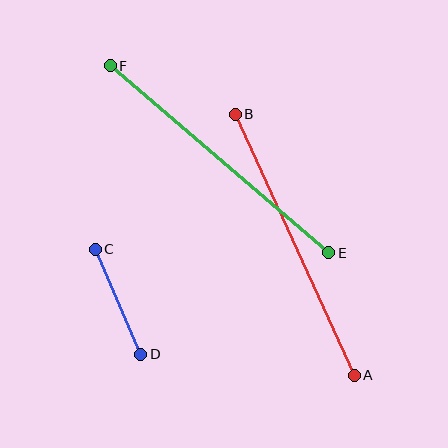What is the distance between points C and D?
The distance is approximately 115 pixels.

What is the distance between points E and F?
The distance is approximately 288 pixels.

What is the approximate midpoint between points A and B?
The midpoint is at approximately (295, 245) pixels.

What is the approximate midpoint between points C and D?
The midpoint is at approximately (118, 302) pixels.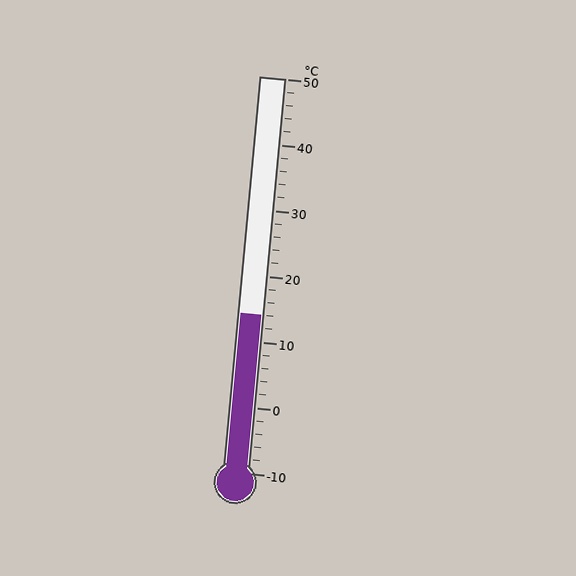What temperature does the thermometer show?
The thermometer shows approximately 14°C.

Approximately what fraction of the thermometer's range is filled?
The thermometer is filled to approximately 40% of its range.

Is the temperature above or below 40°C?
The temperature is below 40°C.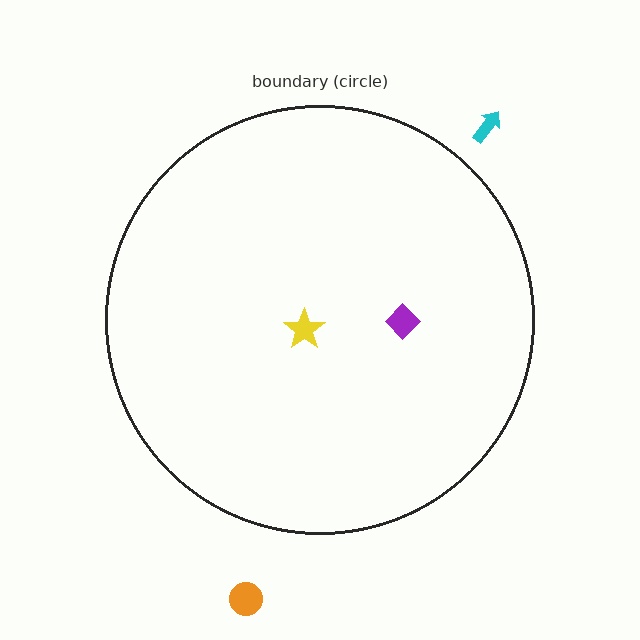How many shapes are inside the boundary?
2 inside, 2 outside.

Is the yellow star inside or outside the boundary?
Inside.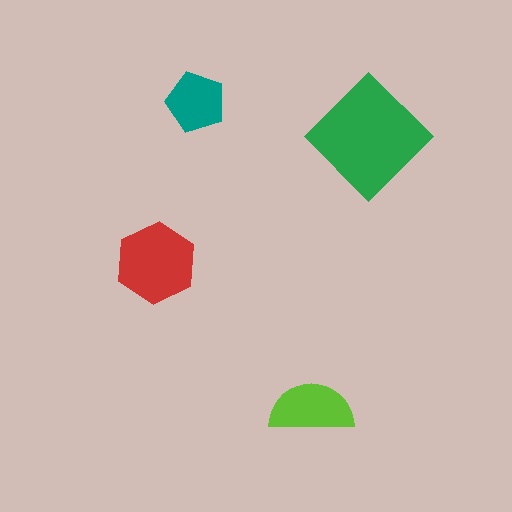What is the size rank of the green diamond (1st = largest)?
1st.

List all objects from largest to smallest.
The green diamond, the red hexagon, the lime semicircle, the teal pentagon.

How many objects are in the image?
There are 4 objects in the image.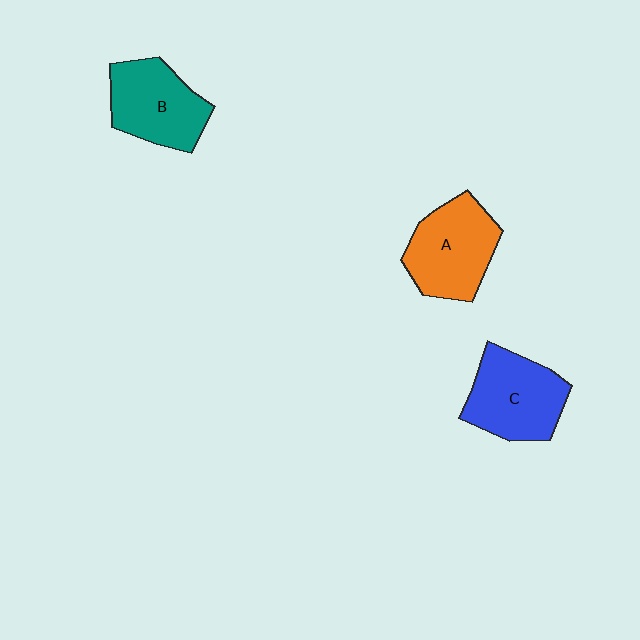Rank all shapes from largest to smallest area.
From largest to smallest: C (blue), A (orange), B (teal).